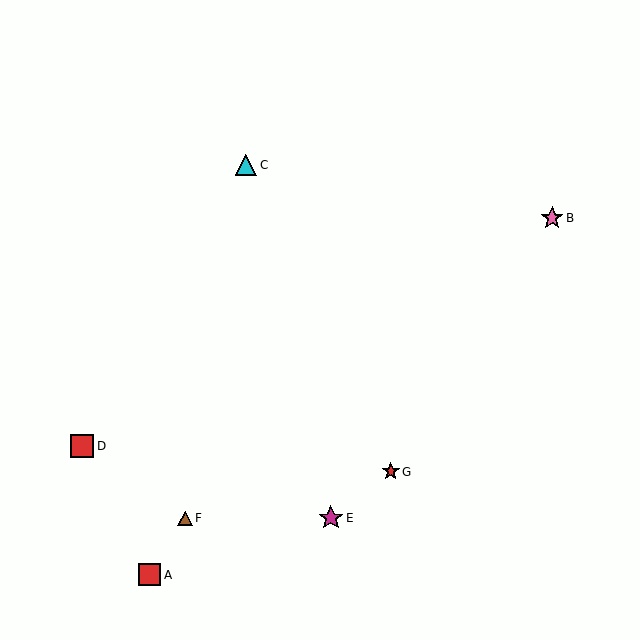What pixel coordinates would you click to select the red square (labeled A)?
Click at (150, 575) to select the red square A.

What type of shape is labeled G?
Shape G is a red star.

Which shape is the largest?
The magenta star (labeled E) is the largest.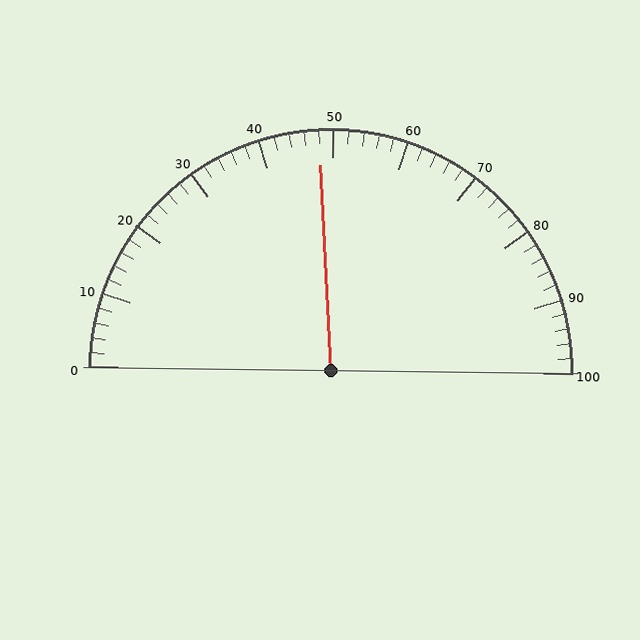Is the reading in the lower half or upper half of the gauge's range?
The reading is in the lower half of the range (0 to 100).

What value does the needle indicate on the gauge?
The needle indicates approximately 48.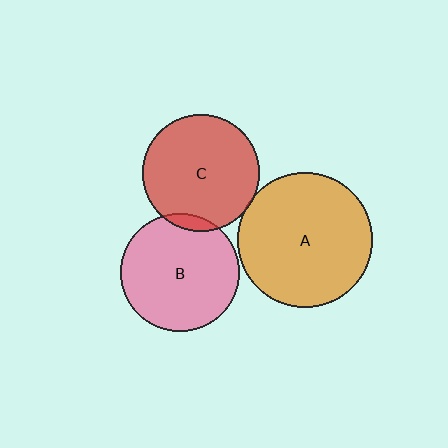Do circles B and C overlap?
Yes.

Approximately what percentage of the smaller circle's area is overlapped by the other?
Approximately 5%.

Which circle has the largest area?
Circle A (orange).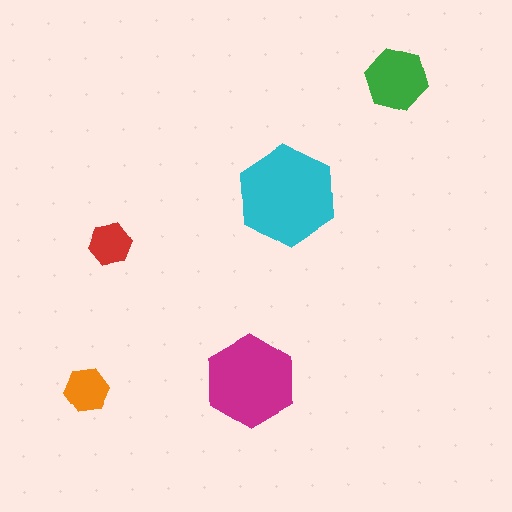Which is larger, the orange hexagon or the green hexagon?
The green one.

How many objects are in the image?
There are 5 objects in the image.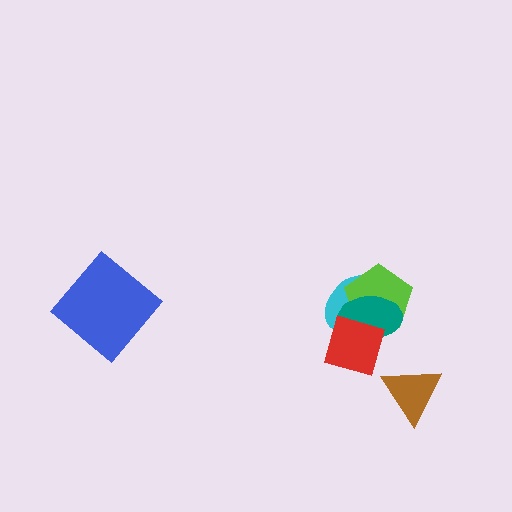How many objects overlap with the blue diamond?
0 objects overlap with the blue diamond.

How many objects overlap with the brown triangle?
0 objects overlap with the brown triangle.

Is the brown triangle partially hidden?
No, no other shape covers it.